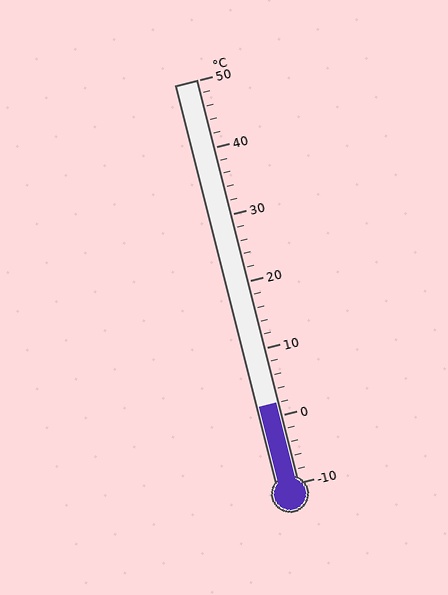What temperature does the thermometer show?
The thermometer shows approximately 2°C.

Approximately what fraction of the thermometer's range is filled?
The thermometer is filled to approximately 20% of its range.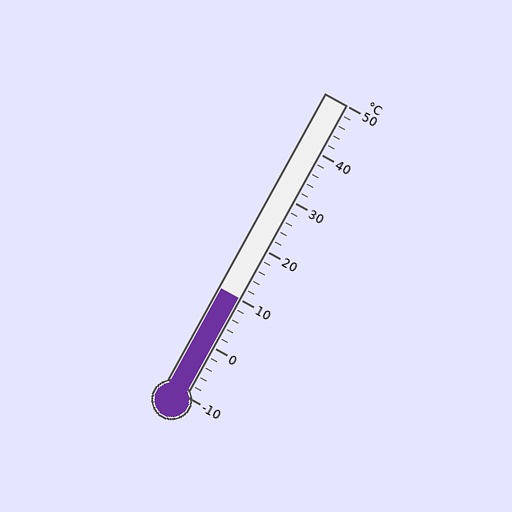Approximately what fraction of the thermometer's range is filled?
The thermometer is filled to approximately 35% of its range.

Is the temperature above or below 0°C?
The temperature is above 0°C.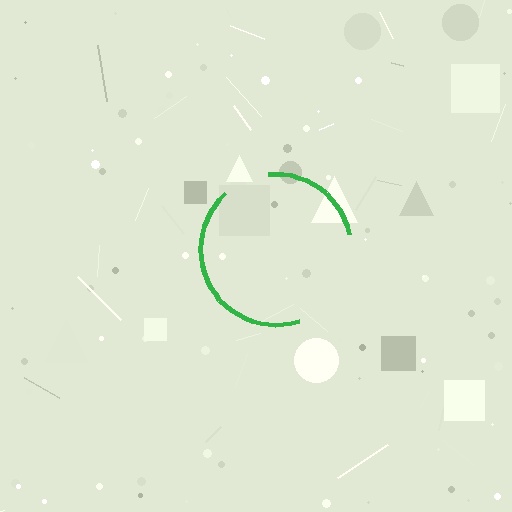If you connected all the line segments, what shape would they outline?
They would outline a circle.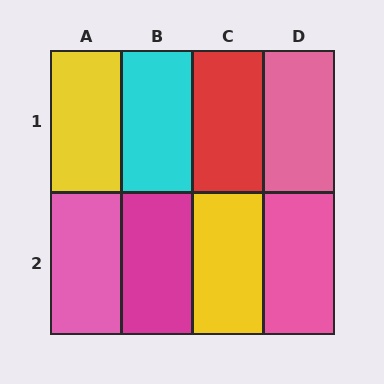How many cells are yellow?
2 cells are yellow.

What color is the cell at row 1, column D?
Pink.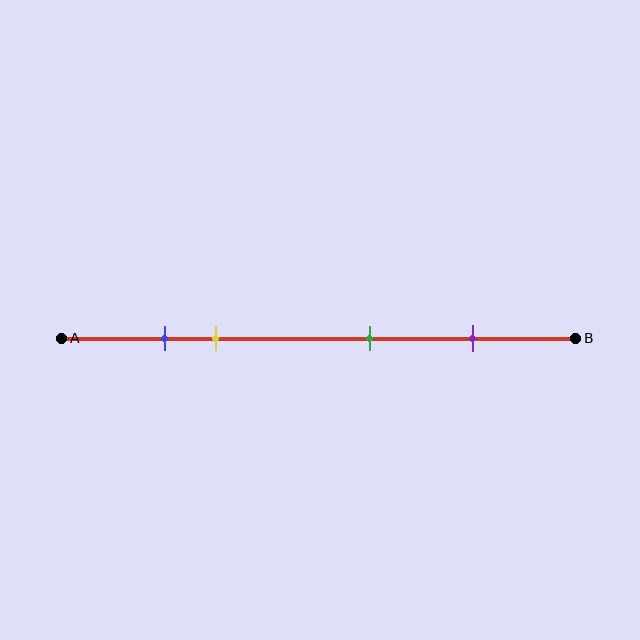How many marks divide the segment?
There are 4 marks dividing the segment.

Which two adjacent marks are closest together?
The blue and yellow marks are the closest adjacent pair.